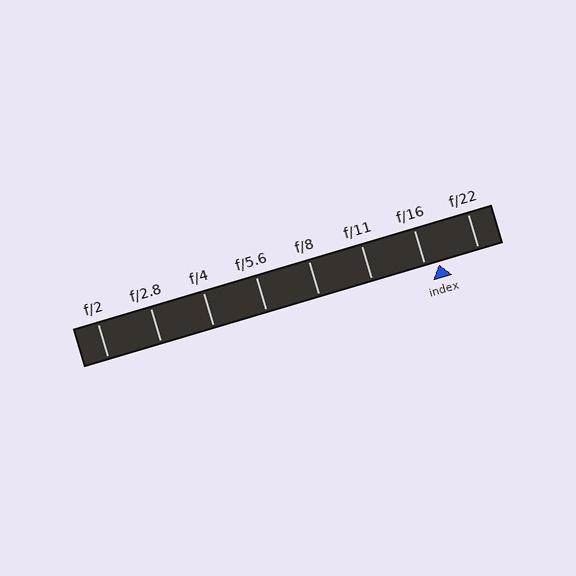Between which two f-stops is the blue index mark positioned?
The index mark is between f/16 and f/22.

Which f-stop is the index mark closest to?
The index mark is closest to f/16.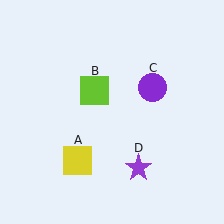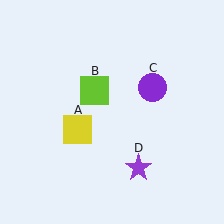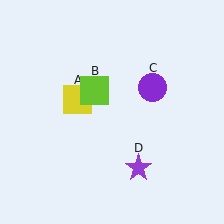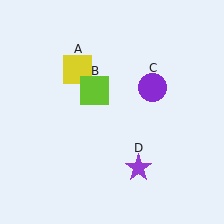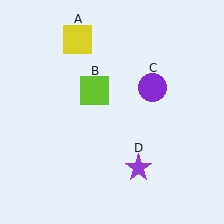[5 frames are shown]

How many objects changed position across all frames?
1 object changed position: yellow square (object A).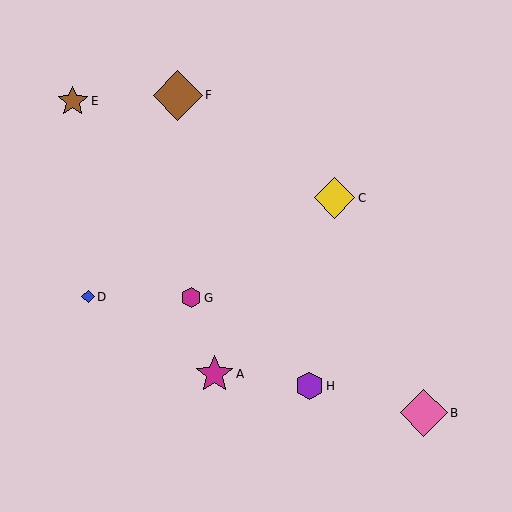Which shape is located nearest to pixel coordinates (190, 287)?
The magenta hexagon (labeled G) at (191, 298) is nearest to that location.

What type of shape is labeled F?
Shape F is a brown diamond.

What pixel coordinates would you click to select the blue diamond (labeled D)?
Click at (88, 297) to select the blue diamond D.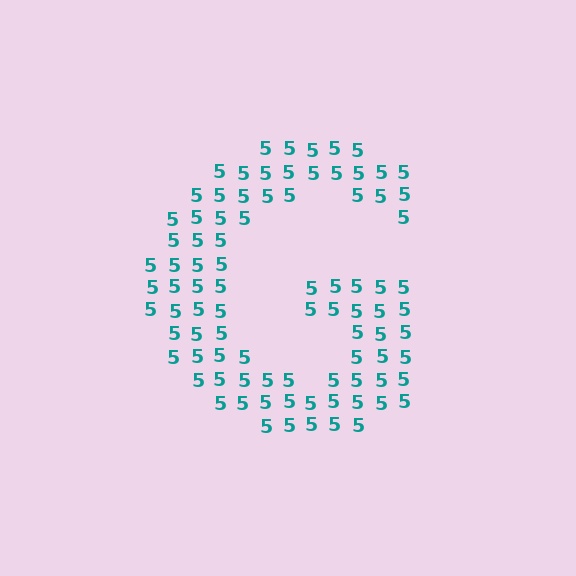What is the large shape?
The large shape is the letter G.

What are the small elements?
The small elements are digit 5's.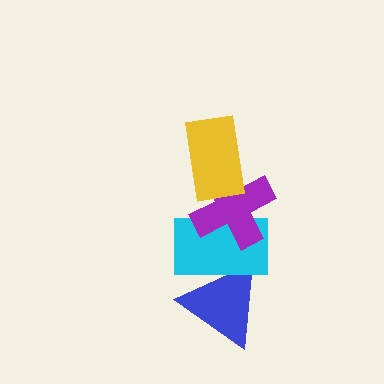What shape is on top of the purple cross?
The yellow rectangle is on top of the purple cross.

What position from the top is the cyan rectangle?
The cyan rectangle is 3rd from the top.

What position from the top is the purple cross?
The purple cross is 2nd from the top.